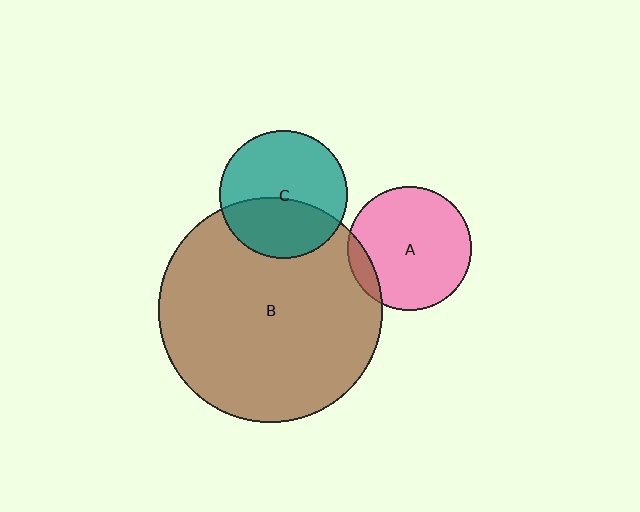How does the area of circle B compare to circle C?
Approximately 3.1 times.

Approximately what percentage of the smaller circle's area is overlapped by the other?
Approximately 40%.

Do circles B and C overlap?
Yes.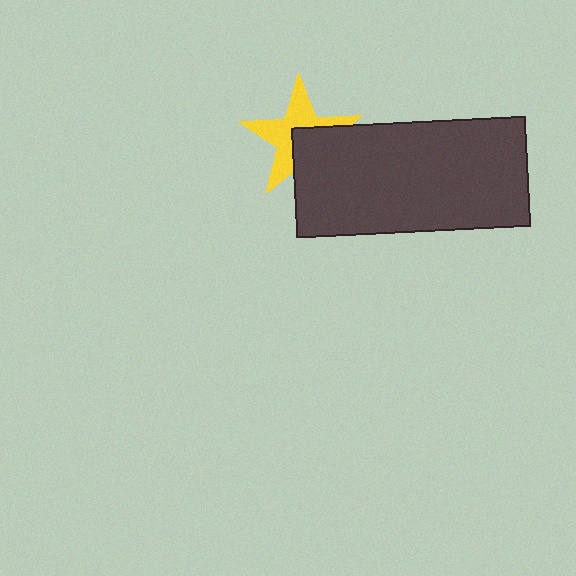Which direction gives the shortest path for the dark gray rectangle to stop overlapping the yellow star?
Moving toward the lower-right gives the shortest separation.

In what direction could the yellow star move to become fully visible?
The yellow star could move toward the upper-left. That would shift it out from behind the dark gray rectangle entirely.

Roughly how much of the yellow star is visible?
About half of it is visible (roughly 58%).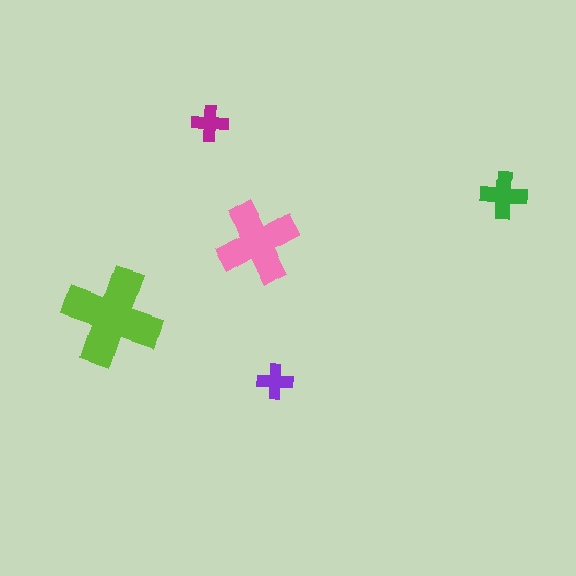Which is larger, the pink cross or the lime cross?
The lime one.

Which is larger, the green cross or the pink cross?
The pink one.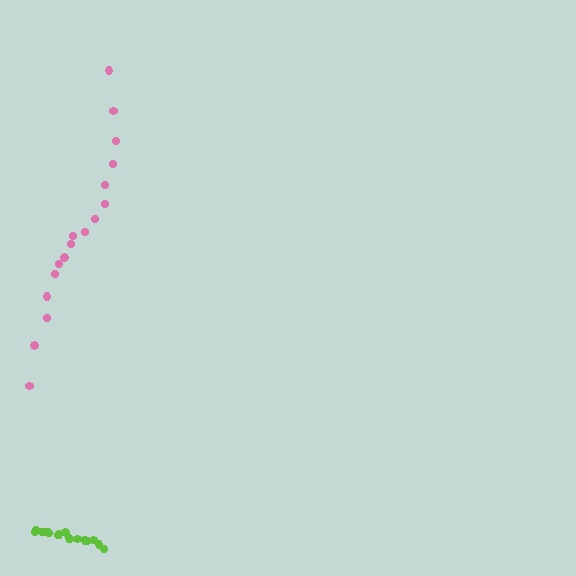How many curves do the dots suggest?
There are 2 distinct paths.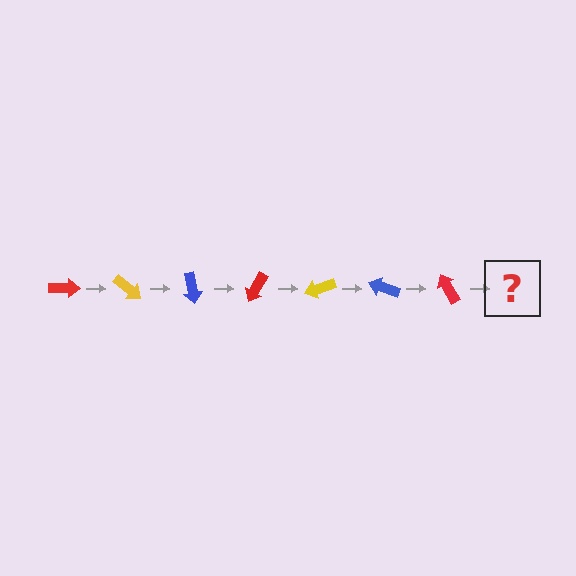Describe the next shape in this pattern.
It should be a yellow arrow, rotated 280 degrees from the start.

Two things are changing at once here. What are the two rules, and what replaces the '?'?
The two rules are that it rotates 40 degrees each step and the color cycles through red, yellow, and blue. The '?' should be a yellow arrow, rotated 280 degrees from the start.